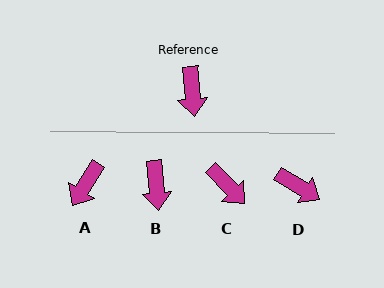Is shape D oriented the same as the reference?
No, it is off by about 54 degrees.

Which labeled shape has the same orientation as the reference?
B.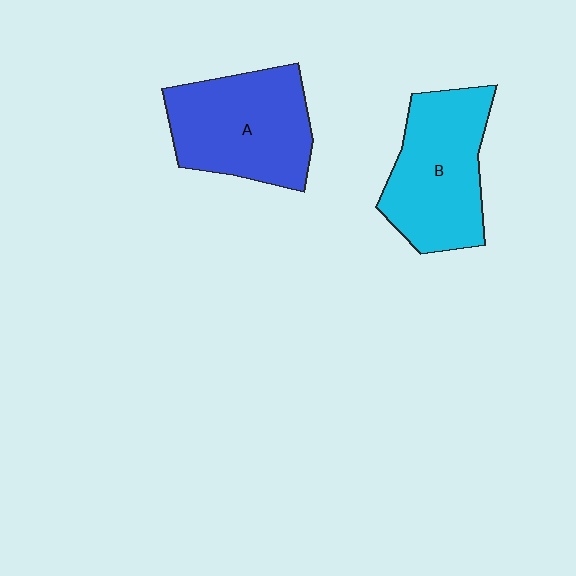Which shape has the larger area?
Shape A (blue).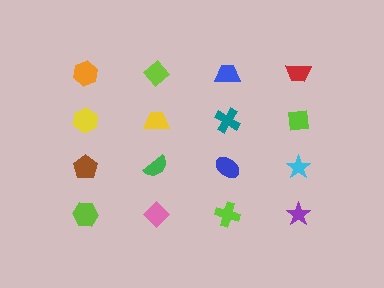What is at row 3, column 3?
A blue ellipse.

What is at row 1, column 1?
An orange hexagon.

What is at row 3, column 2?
A green semicircle.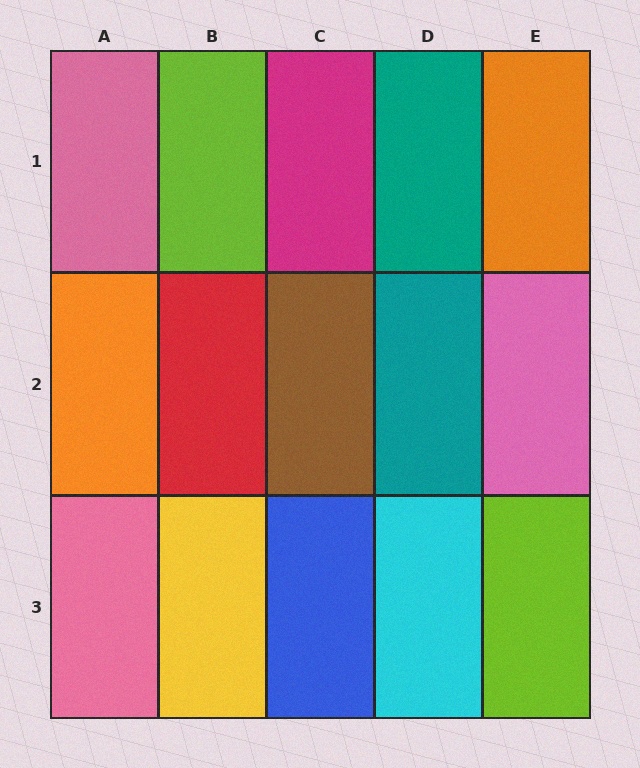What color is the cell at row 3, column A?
Pink.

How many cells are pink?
3 cells are pink.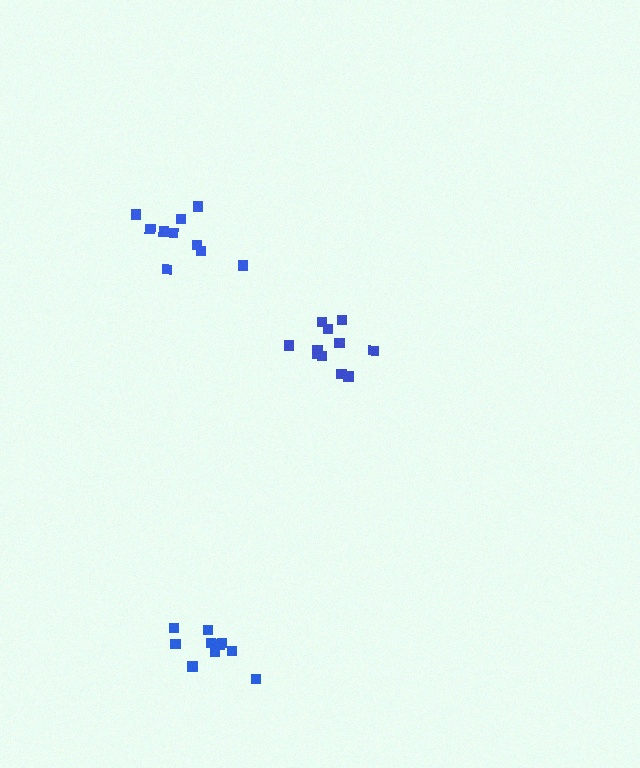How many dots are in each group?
Group 1: 10 dots, Group 2: 11 dots, Group 3: 10 dots (31 total).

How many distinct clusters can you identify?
There are 3 distinct clusters.